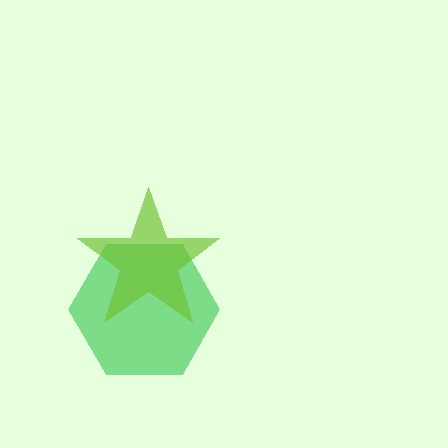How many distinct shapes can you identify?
There are 2 distinct shapes: a green hexagon, a lime star.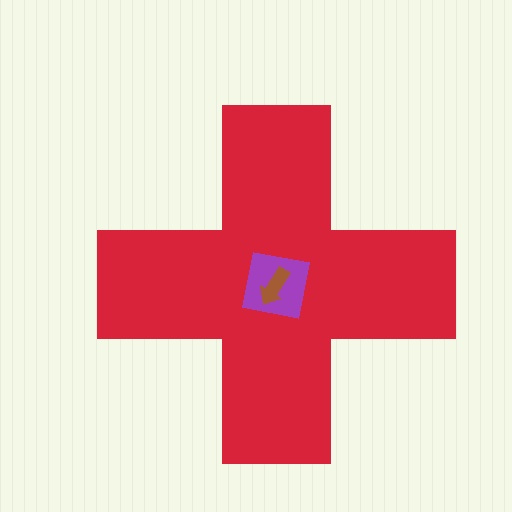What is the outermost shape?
The red cross.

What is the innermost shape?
The brown arrow.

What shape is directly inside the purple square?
The brown arrow.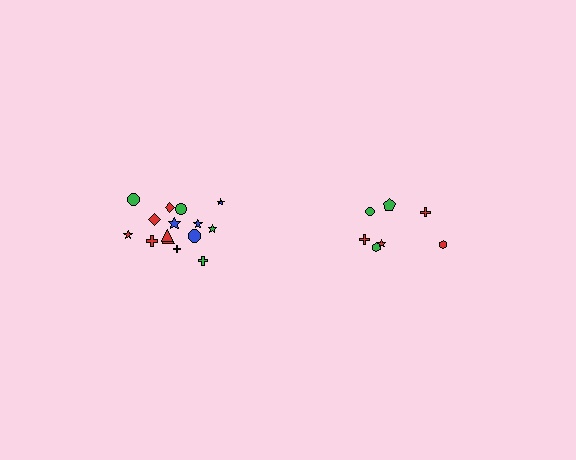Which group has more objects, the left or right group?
The left group.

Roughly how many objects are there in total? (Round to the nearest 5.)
Roughly 20 objects in total.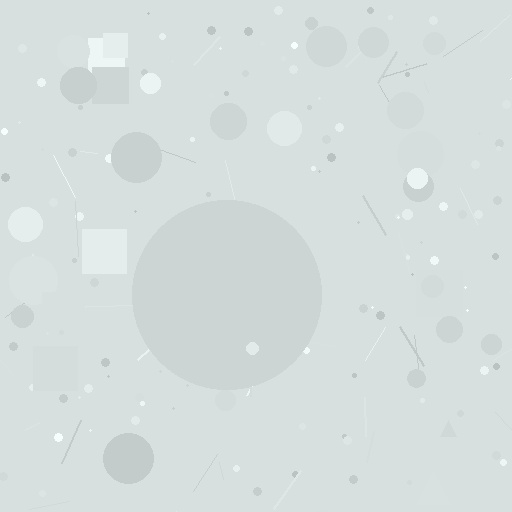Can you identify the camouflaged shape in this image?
The camouflaged shape is a circle.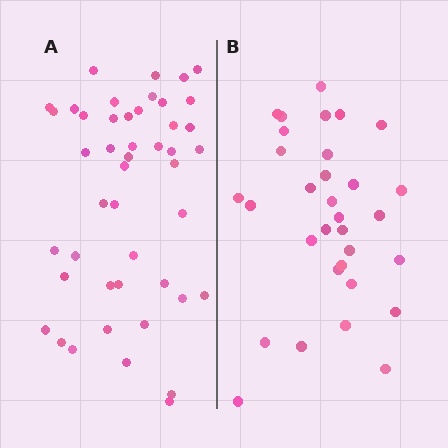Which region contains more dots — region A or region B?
Region A (the left region) has more dots.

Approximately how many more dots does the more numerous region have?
Region A has approximately 15 more dots than region B.